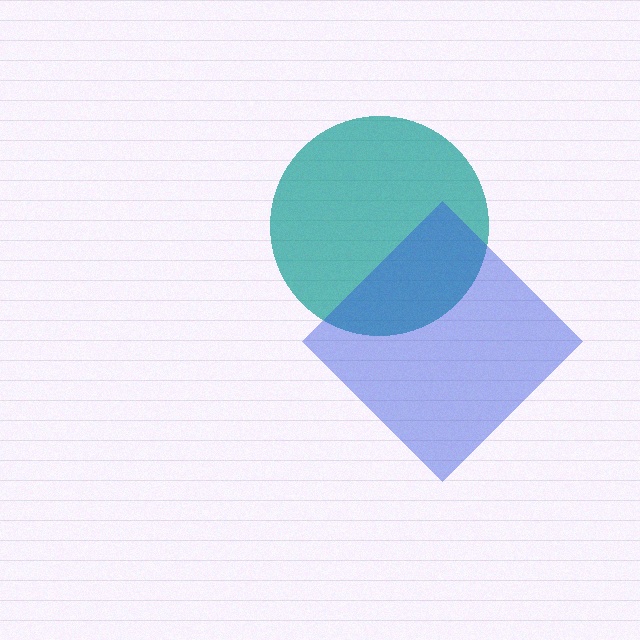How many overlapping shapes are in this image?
There are 2 overlapping shapes in the image.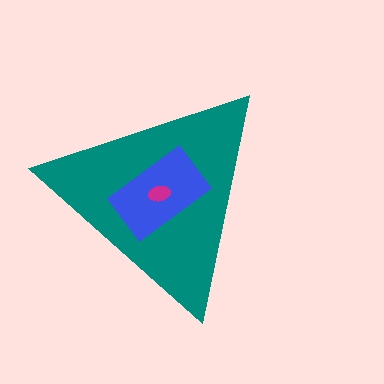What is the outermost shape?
The teal triangle.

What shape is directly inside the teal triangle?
The blue rectangle.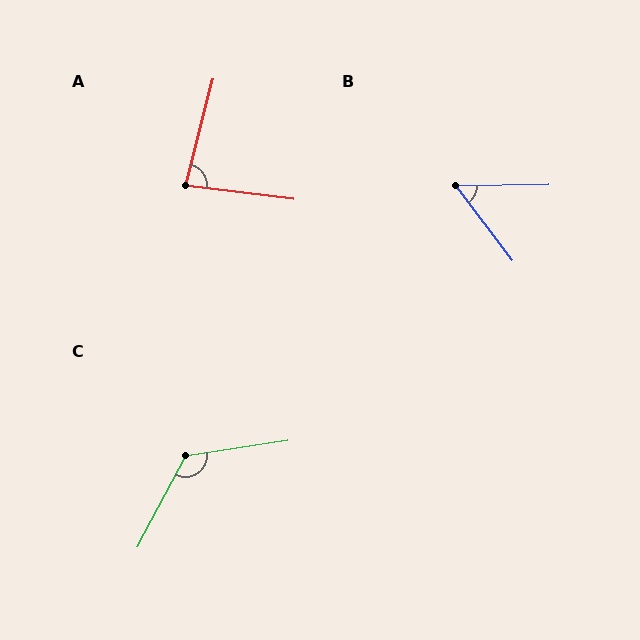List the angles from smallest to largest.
B (54°), A (83°), C (127°).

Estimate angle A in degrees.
Approximately 83 degrees.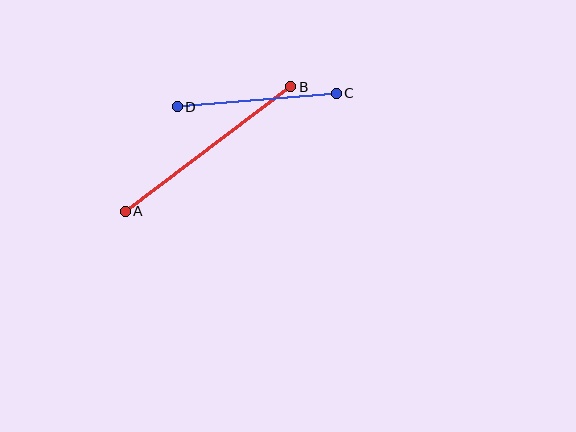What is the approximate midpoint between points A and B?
The midpoint is at approximately (208, 149) pixels.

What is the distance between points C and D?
The distance is approximately 160 pixels.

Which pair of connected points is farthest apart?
Points A and B are farthest apart.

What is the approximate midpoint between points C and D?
The midpoint is at approximately (257, 100) pixels.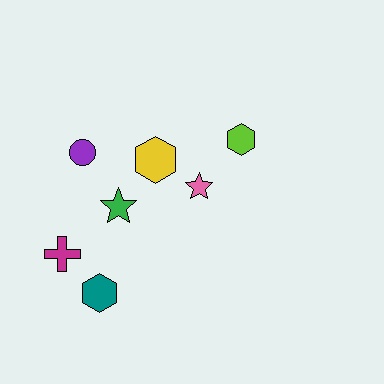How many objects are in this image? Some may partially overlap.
There are 7 objects.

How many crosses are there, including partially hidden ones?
There is 1 cross.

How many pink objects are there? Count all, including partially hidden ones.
There is 1 pink object.